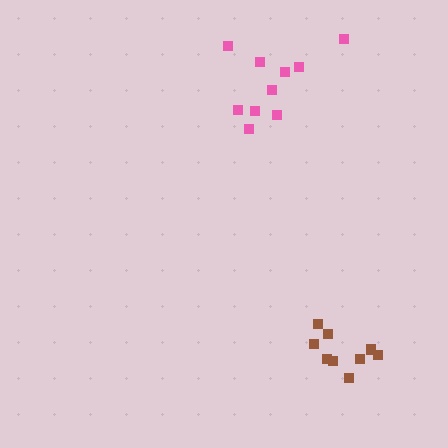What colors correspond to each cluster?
The clusters are colored: brown, pink.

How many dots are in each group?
Group 1: 9 dots, Group 2: 10 dots (19 total).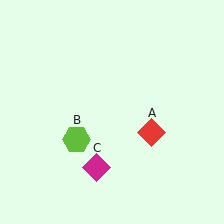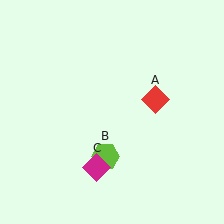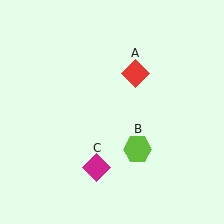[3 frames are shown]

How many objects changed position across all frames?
2 objects changed position: red diamond (object A), lime hexagon (object B).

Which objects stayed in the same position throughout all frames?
Magenta diamond (object C) remained stationary.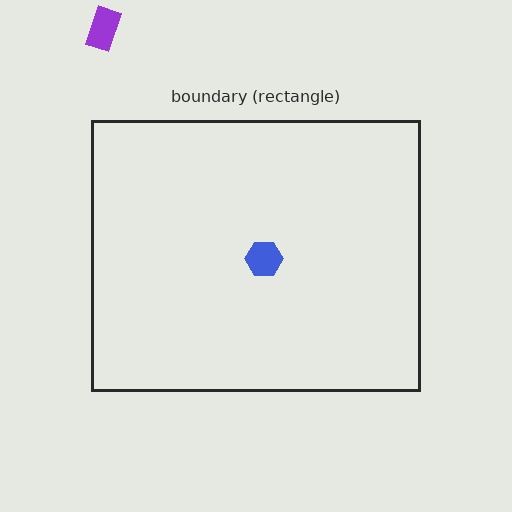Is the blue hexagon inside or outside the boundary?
Inside.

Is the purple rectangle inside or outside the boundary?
Outside.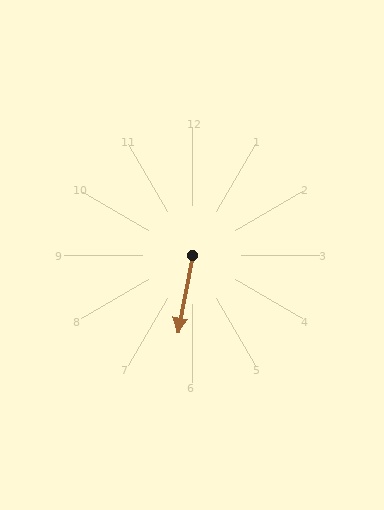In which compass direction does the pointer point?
South.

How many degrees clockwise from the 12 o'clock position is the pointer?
Approximately 191 degrees.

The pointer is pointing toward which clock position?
Roughly 6 o'clock.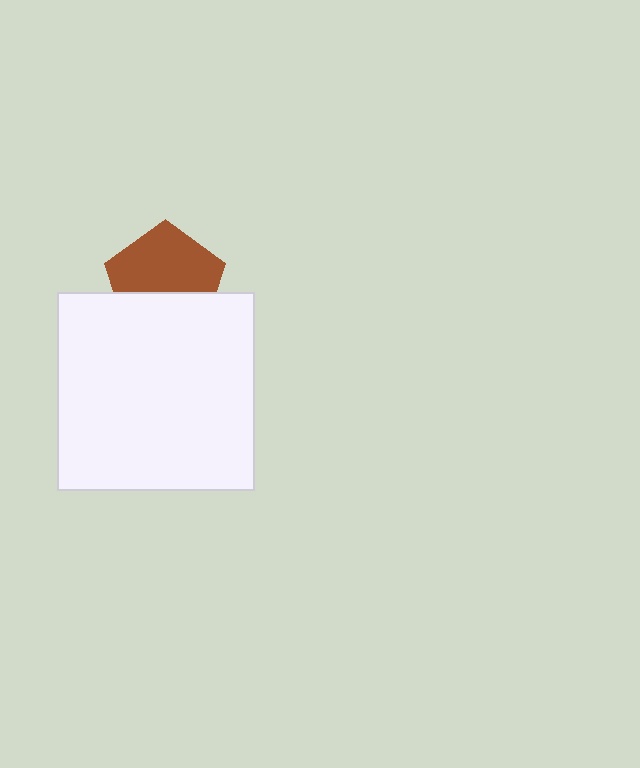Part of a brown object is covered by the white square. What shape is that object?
It is a pentagon.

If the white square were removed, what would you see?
You would see the complete brown pentagon.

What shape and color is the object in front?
The object in front is a white square.